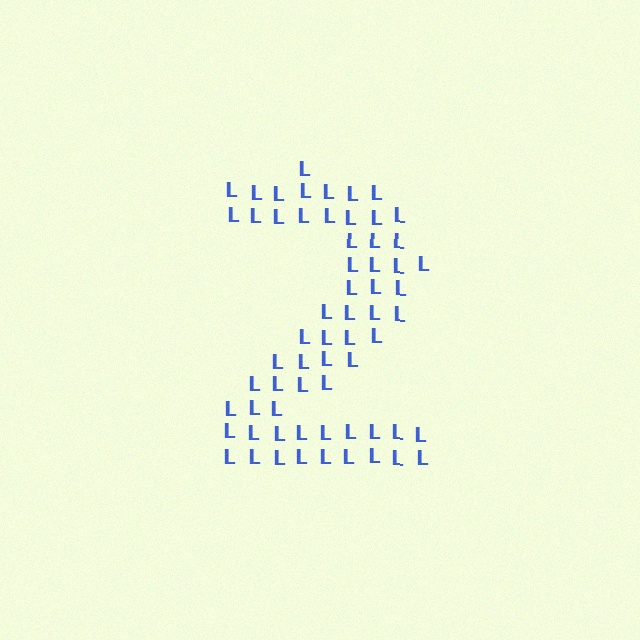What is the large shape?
The large shape is the digit 2.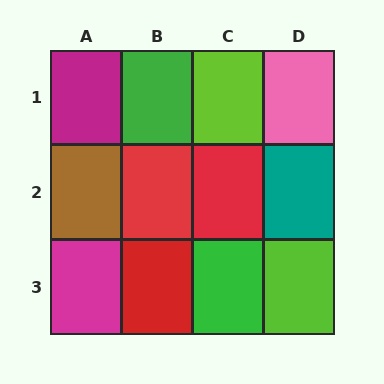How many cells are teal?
1 cell is teal.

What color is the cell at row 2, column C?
Red.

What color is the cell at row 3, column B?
Red.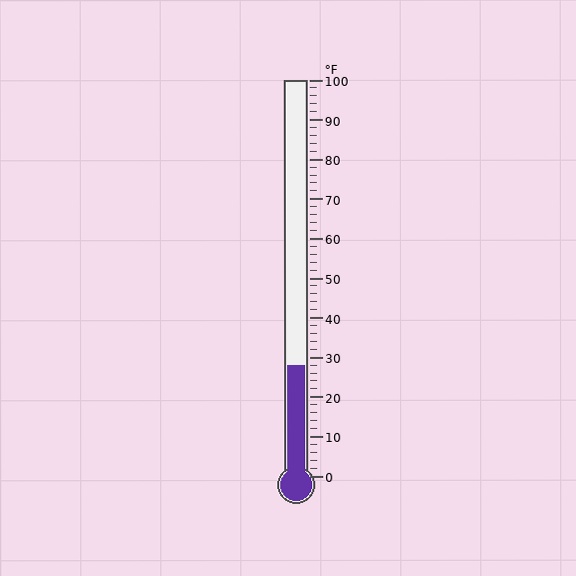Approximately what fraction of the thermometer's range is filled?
The thermometer is filled to approximately 30% of its range.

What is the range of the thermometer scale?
The thermometer scale ranges from 0°F to 100°F.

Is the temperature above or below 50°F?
The temperature is below 50°F.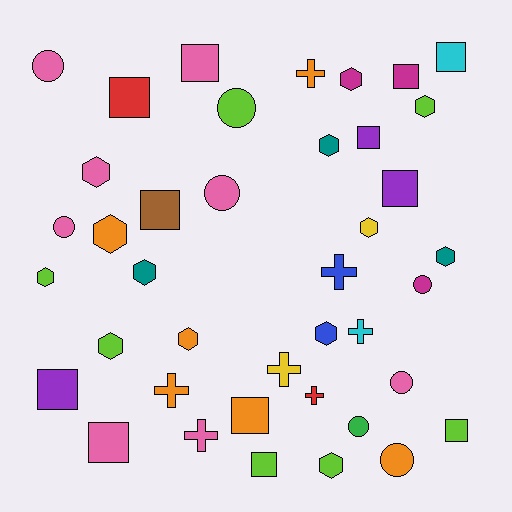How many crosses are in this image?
There are 7 crosses.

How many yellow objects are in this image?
There are 2 yellow objects.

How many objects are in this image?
There are 40 objects.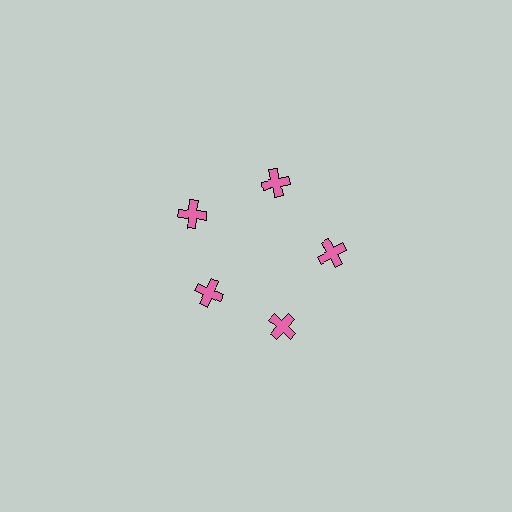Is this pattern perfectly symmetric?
No. The 5 pink crosses are arranged in a ring, but one element near the 8 o'clock position is pulled inward toward the center, breaking the 5-fold rotational symmetry.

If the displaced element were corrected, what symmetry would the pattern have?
It would have 5-fold rotational symmetry — the pattern would map onto itself every 72 degrees.